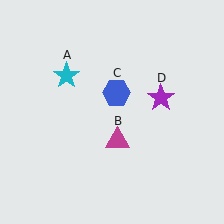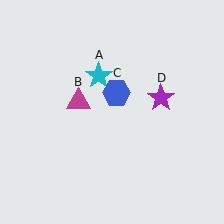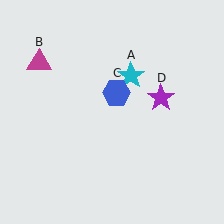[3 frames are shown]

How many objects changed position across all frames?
2 objects changed position: cyan star (object A), magenta triangle (object B).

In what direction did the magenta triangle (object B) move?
The magenta triangle (object B) moved up and to the left.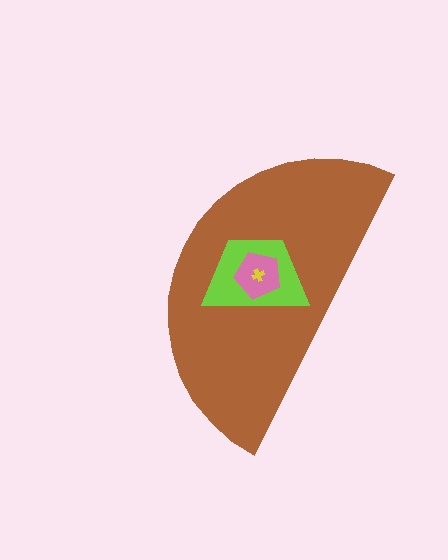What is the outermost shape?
The brown semicircle.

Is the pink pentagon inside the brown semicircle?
Yes.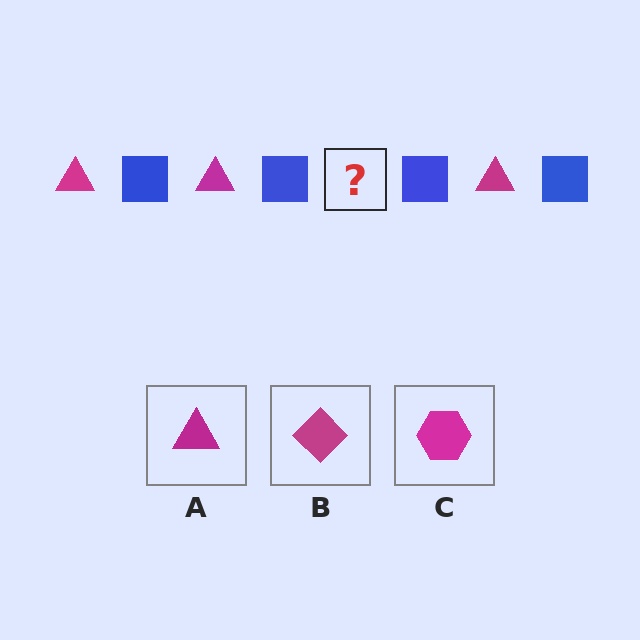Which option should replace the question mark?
Option A.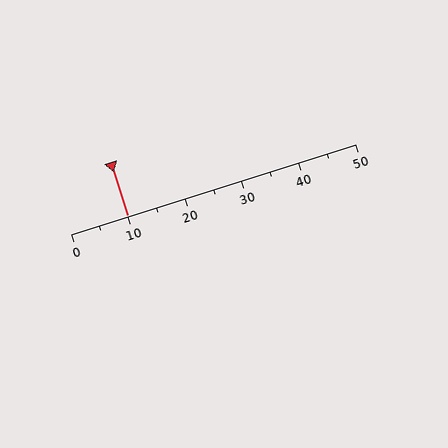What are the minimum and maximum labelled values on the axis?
The axis runs from 0 to 50.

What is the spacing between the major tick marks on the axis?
The major ticks are spaced 10 apart.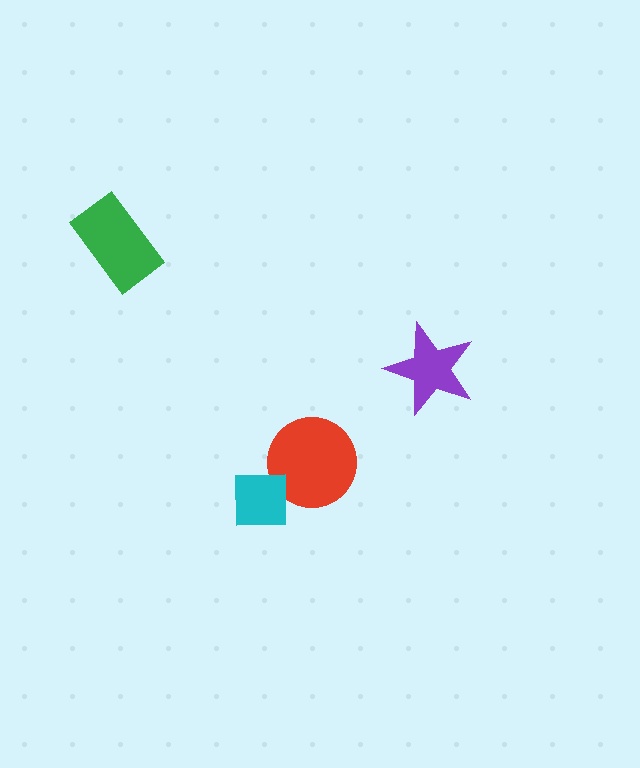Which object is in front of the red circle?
The cyan square is in front of the red circle.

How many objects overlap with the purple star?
0 objects overlap with the purple star.